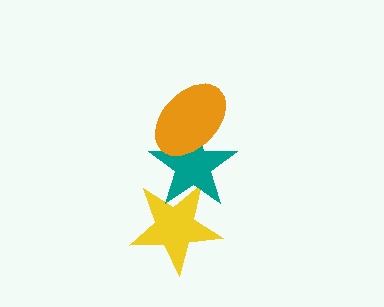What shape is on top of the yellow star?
The teal star is on top of the yellow star.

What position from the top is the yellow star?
The yellow star is 3rd from the top.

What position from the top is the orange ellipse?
The orange ellipse is 1st from the top.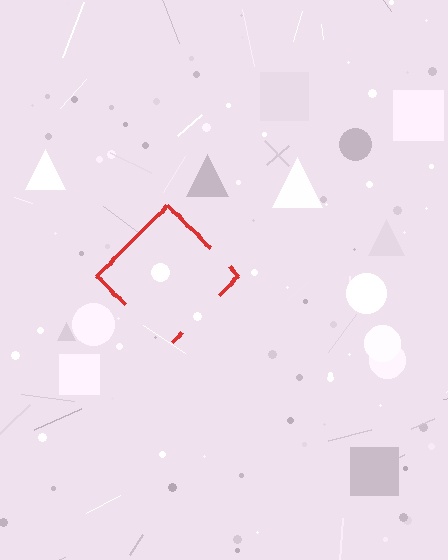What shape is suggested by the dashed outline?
The dashed outline suggests a diamond.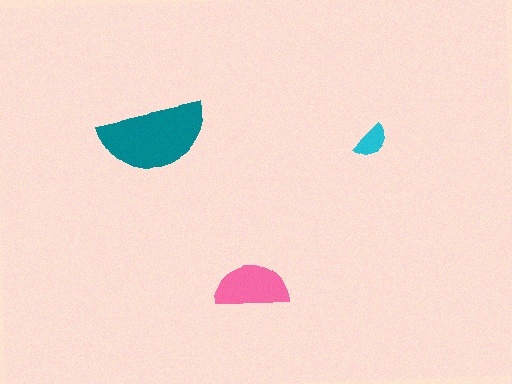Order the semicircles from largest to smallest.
the teal one, the pink one, the cyan one.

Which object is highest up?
The teal semicircle is topmost.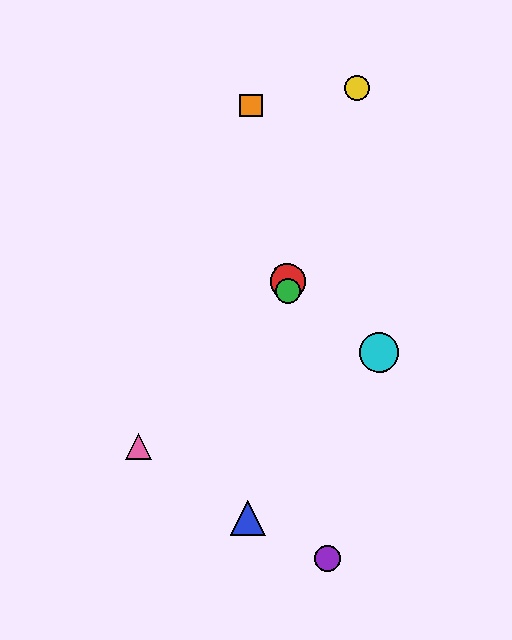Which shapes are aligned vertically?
The red circle, the green circle are aligned vertically.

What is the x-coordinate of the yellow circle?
The yellow circle is at x≈357.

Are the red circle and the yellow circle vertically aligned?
No, the red circle is at x≈288 and the yellow circle is at x≈357.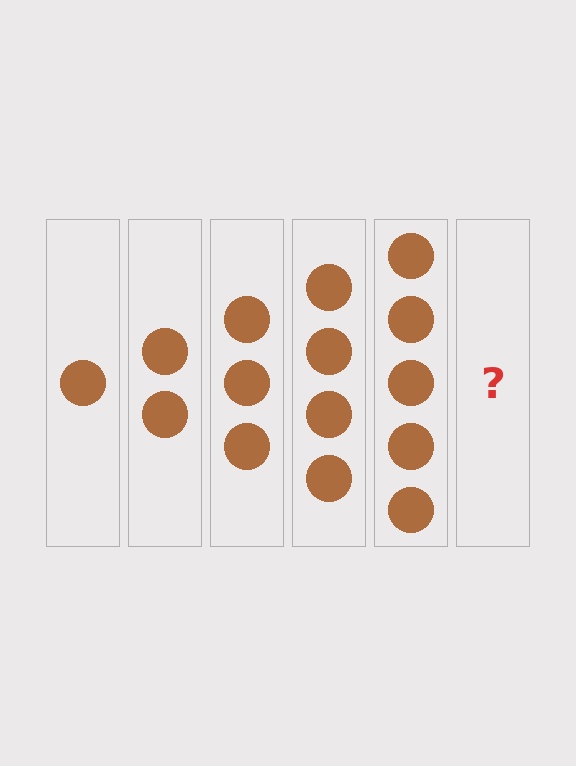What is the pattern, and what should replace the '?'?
The pattern is that each step adds one more circle. The '?' should be 6 circles.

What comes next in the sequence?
The next element should be 6 circles.